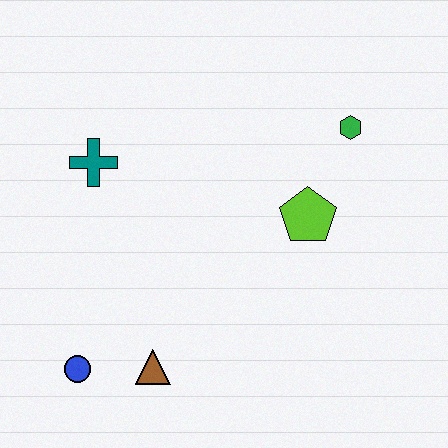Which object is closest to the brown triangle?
The blue circle is closest to the brown triangle.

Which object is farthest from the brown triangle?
The green hexagon is farthest from the brown triangle.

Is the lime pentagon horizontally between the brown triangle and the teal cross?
No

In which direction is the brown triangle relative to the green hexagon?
The brown triangle is below the green hexagon.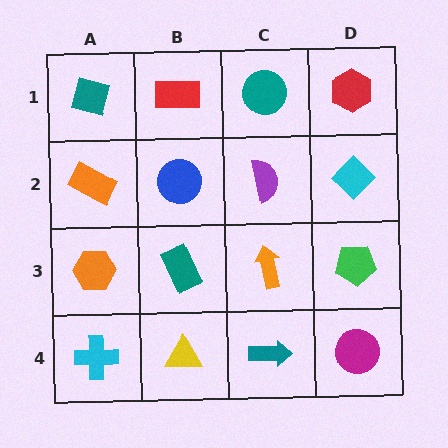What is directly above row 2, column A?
A teal square.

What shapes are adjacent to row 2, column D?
A red hexagon (row 1, column D), a green pentagon (row 3, column D), a purple semicircle (row 2, column C).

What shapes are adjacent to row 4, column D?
A green pentagon (row 3, column D), a teal arrow (row 4, column C).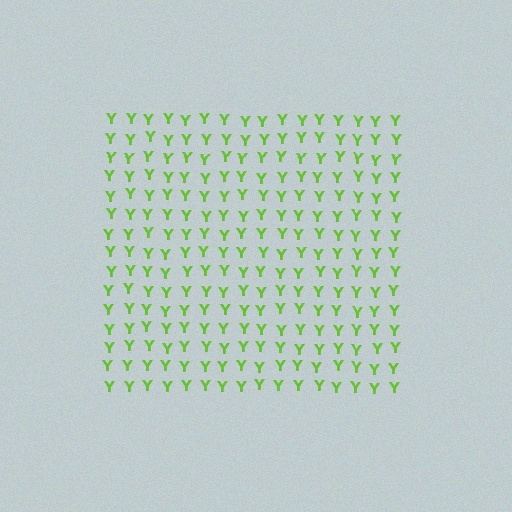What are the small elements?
The small elements are letter Y's.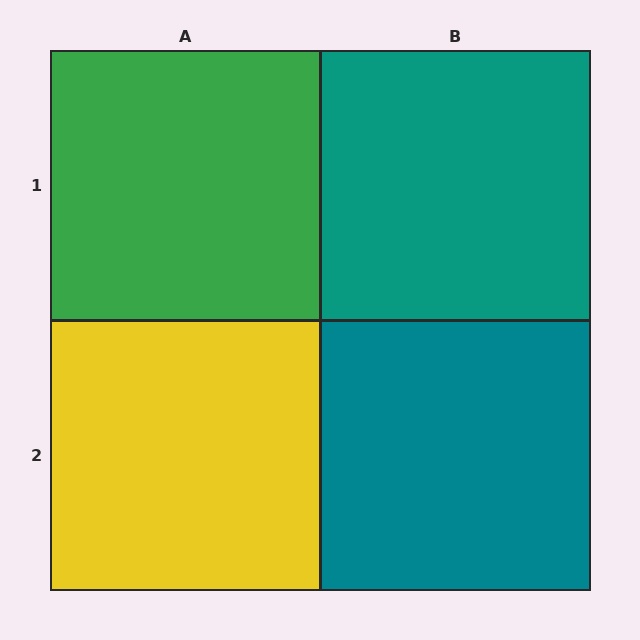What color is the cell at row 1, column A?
Green.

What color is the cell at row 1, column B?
Teal.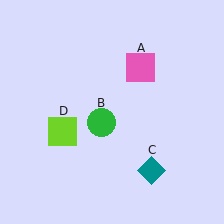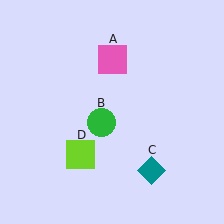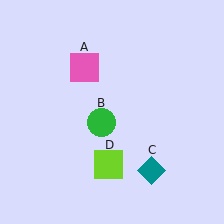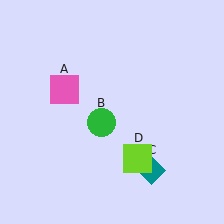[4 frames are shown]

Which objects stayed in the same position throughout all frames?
Green circle (object B) and teal diamond (object C) remained stationary.